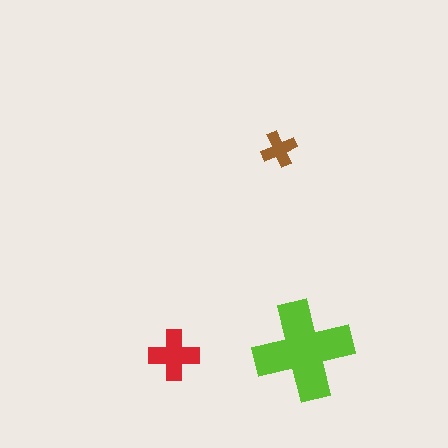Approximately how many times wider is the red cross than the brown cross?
About 1.5 times wider.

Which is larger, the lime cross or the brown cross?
The lime one.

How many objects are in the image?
There are 3 objects in the image.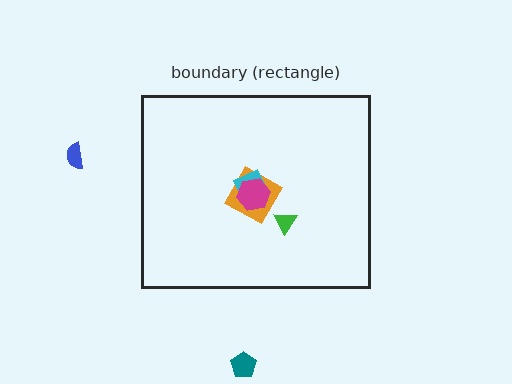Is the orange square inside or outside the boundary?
Inside.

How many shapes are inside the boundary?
4 inside, 2 outside.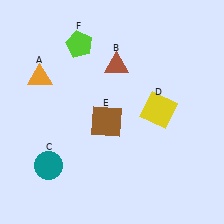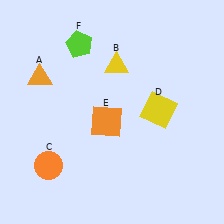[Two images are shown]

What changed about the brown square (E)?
In Image 1, E is brown. In Image 2, it changed to orange.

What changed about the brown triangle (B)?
In Image 1, B is brown. In Image 2, it changed to yellow.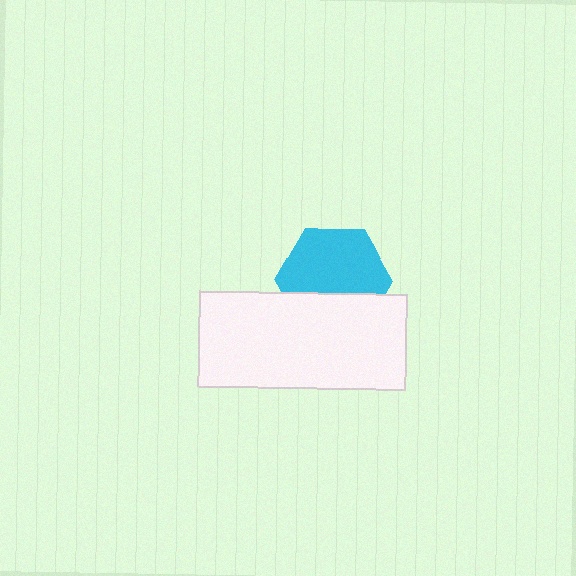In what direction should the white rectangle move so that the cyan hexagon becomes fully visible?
The white rectangle should move down. That is the shortest direction to clear the overlap and leave the cyan hexagon fully visible.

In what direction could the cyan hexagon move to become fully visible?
The cyan hexagon could move up. That would shift it out from behind the white rectangle entirely.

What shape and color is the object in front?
The object in front is a white rectangle.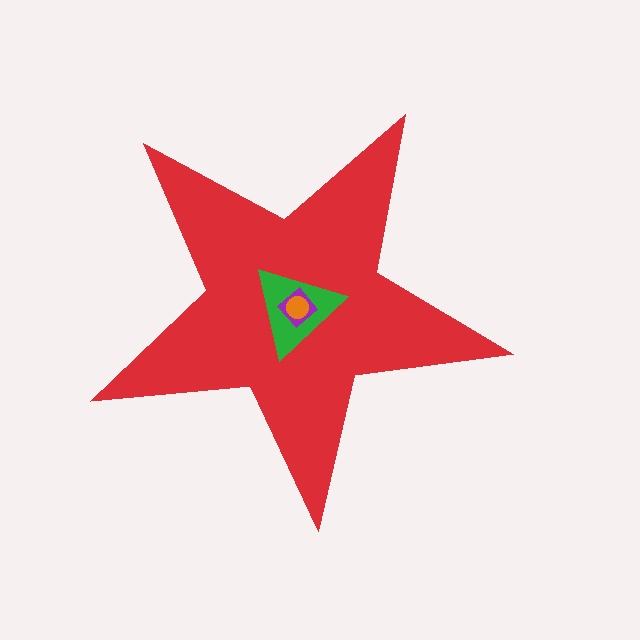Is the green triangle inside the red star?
Yes.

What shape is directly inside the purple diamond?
The orange circle.